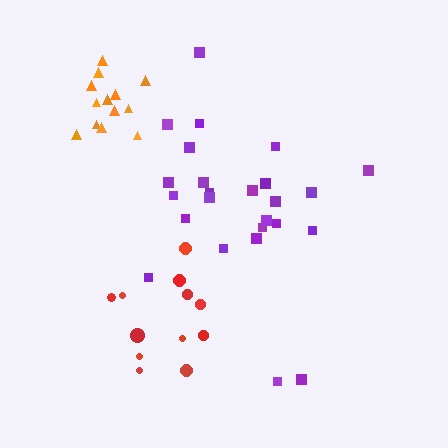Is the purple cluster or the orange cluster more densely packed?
Orange.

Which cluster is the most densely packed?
Orange.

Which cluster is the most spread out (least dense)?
Red.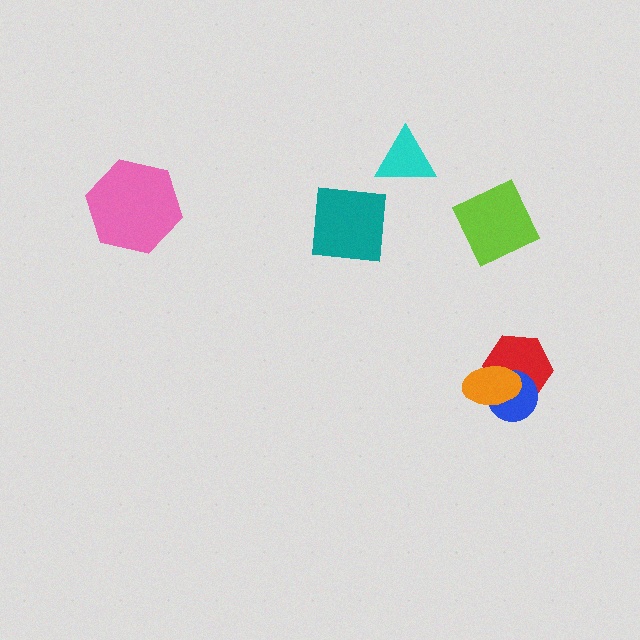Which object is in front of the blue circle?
The orange ellipse is in front of the blue circle.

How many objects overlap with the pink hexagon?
0 objects overlap with the pink hexagon.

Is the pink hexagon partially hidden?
No, no other shape covers it.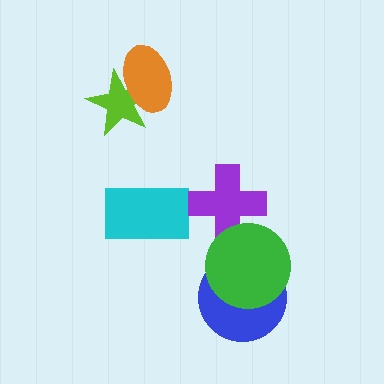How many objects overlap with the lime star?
1 object overlaps with the lime star.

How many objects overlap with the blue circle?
1 object overlaps with the blue circle.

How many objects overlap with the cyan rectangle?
0 objects overlap with the cyan rectangle.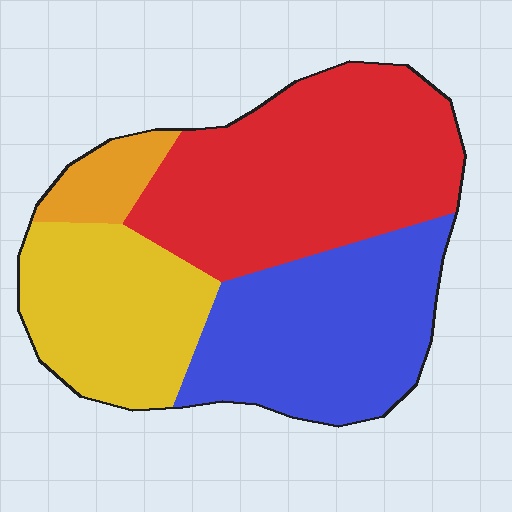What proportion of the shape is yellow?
Yellow takes up about one quarter (1/4) of the shape.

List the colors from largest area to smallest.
From largest to smallest: red, blue, yellow, orange.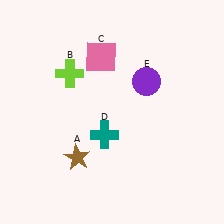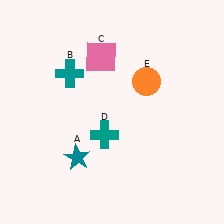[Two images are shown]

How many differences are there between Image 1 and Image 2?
There are 3 differences between the two images.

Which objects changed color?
A changed from brown to teal. B changed from lime to teal. E changed from purple to orange.